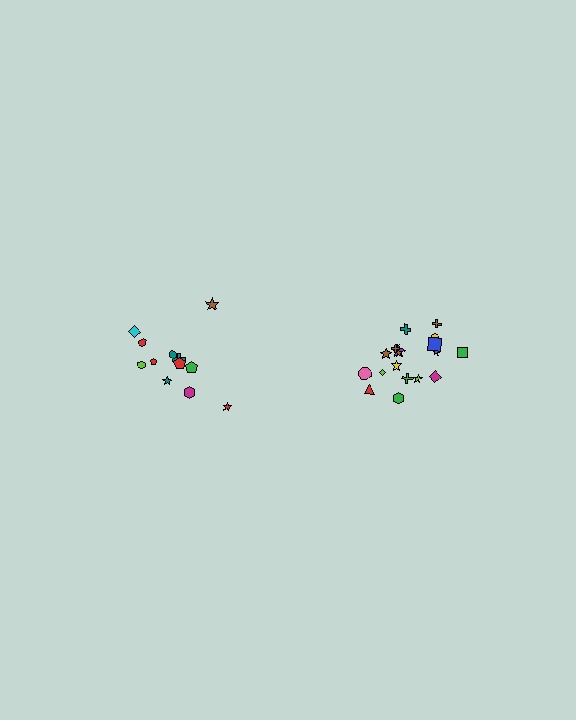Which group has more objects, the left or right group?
The right group.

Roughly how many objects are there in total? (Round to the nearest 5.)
Roughly 30 objects in total.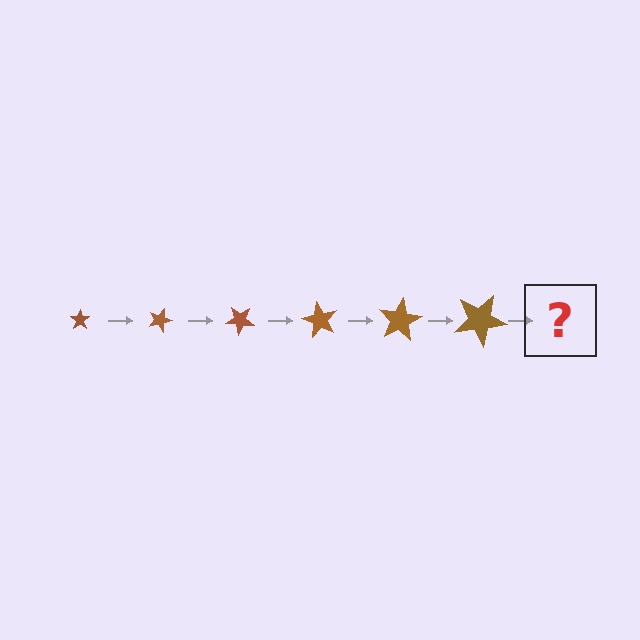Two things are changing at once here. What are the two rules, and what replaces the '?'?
The two rules are that the star grows larger each step and it rotates 20 degrees each step. The '?' should be a star, larger than the previous one and rotated 120 degrees from the start.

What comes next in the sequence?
The next element should be a star, larger than the previous one and rotated 120 degrees from the start.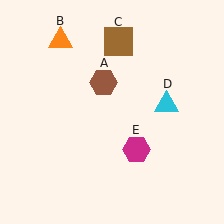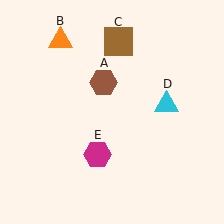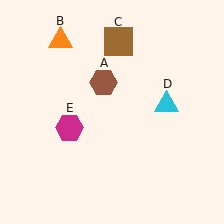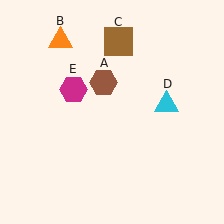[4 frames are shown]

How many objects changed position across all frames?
1 object changed position: magenta hexagon (object E).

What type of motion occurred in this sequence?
The magenta hexagon (object E) rotated clockwise around the center of the scene.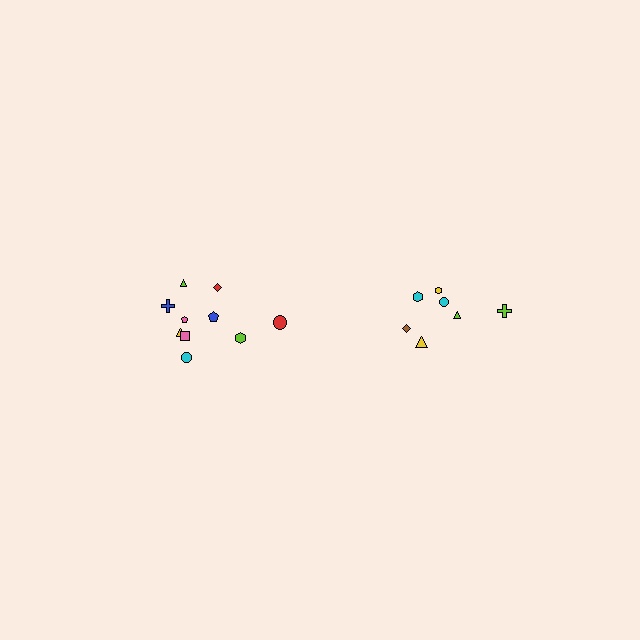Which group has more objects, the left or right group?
The left group.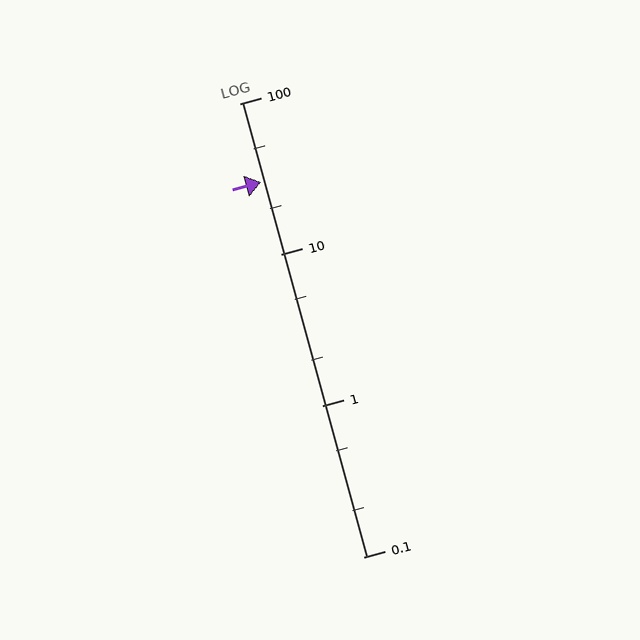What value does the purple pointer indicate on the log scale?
The pointer indicates approximately 30.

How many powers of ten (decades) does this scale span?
The scale spans 3 decades, from 0.1 to 100.